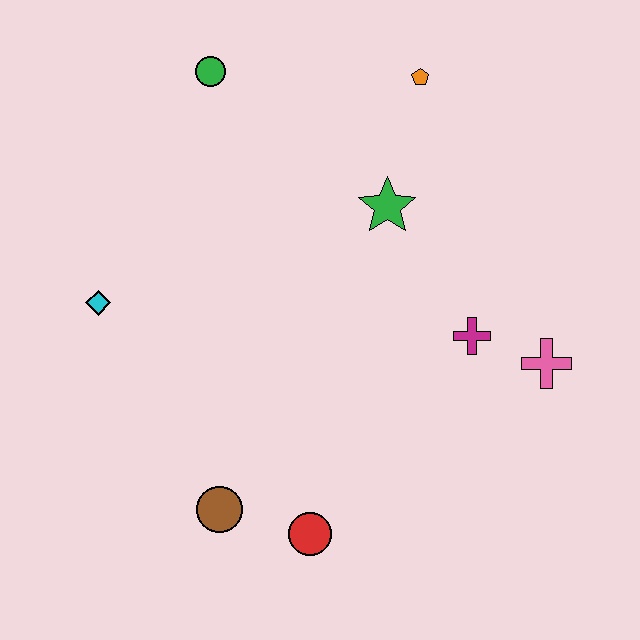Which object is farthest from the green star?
The brown circle is farthest from the green star.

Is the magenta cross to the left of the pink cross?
Yes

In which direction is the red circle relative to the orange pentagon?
The red circle is below the orange pentagon.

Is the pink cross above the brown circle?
Yes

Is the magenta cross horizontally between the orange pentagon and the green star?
No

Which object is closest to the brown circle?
The red circle is closest to the brown circle.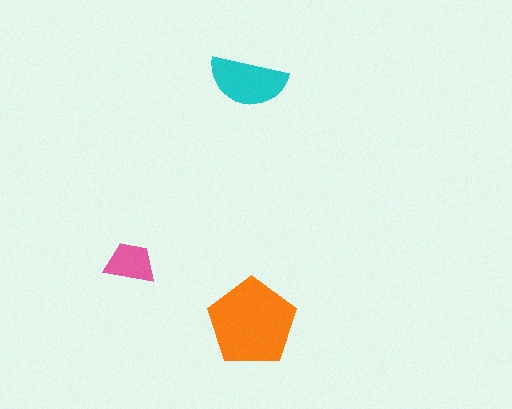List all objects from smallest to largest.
The pink trapezoid, the cyan semicircle, the orange pentagon.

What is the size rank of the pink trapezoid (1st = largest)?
3rd.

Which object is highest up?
The cyan semicircle is topmost.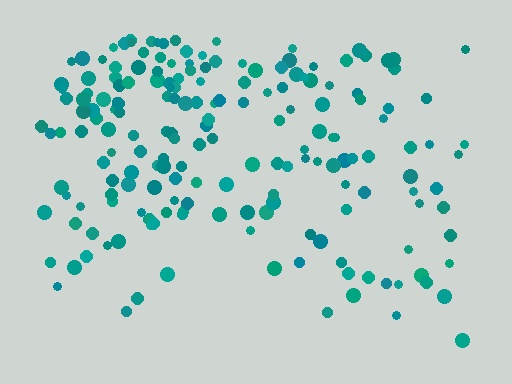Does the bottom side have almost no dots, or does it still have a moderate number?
Still a moderate number, just noticeably fewer than the top.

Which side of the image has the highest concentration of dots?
The top.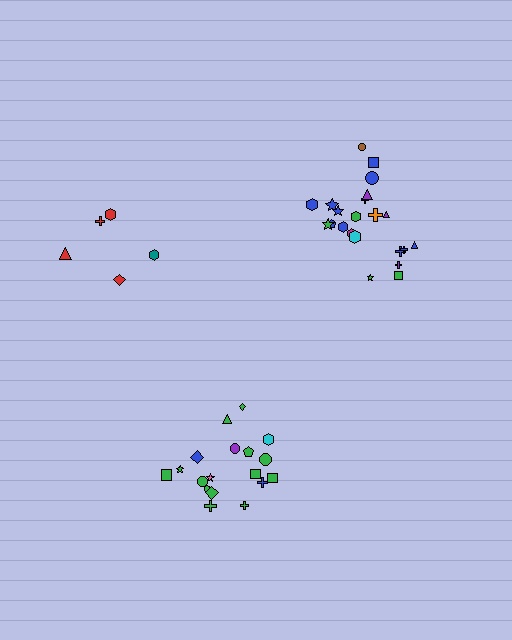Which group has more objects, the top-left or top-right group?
The top-right group.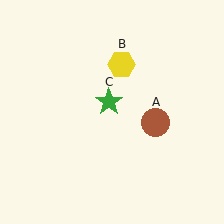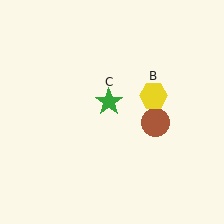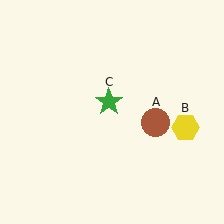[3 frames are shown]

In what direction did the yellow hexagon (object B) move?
The yellow hexagon (object B) moved down and to the right.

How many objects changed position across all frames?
1 object changed position: yellow hexagon (object B).